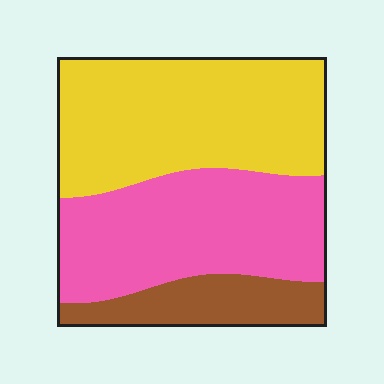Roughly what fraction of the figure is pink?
Pink takes up about two fifths (2/5) of the figure.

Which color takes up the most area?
Yellow, at roughly 45%.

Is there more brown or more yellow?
Yellow.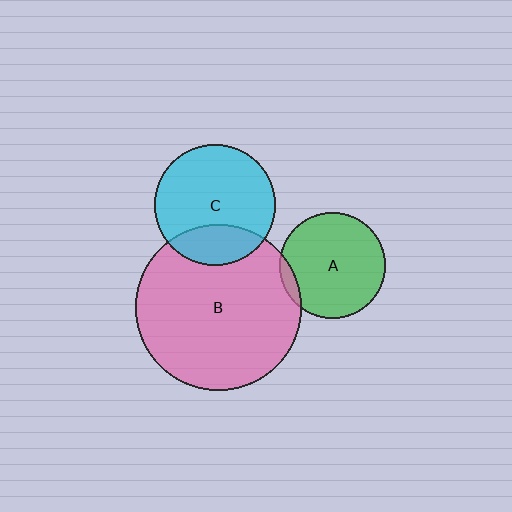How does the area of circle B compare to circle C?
Approximately 1.9 times.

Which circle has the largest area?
Circle B (pink).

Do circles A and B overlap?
Yes.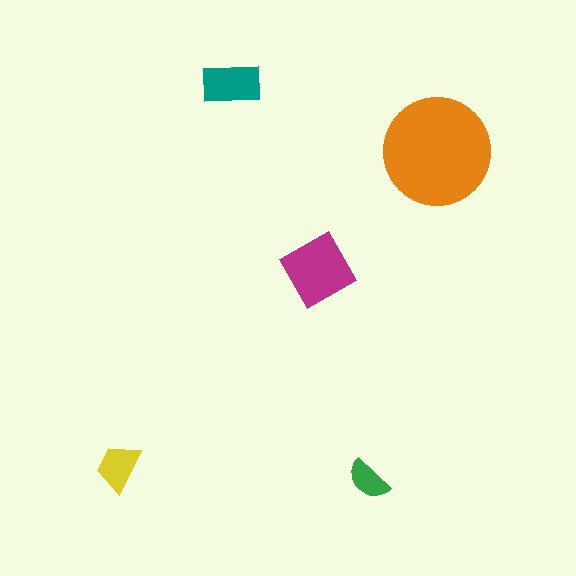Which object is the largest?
The orange circle.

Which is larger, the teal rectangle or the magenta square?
The magenta square.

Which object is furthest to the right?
The orange circle is rightmost.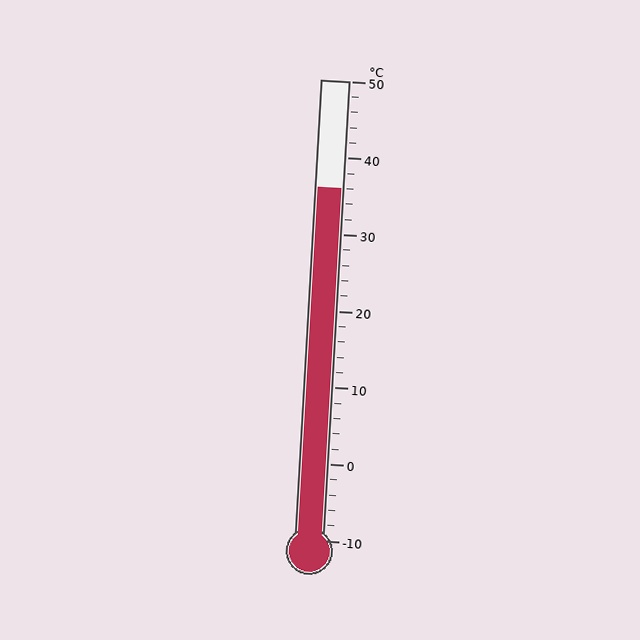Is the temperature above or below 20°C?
The temperature is above 20°C.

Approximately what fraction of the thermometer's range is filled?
The thermometer is filled to approximately 75% of its range.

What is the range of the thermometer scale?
The thermometer scale ranges from -10°C to 50°C.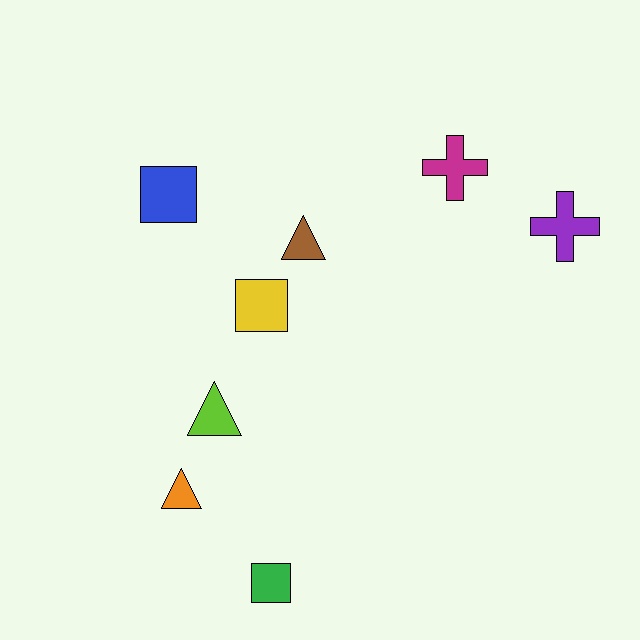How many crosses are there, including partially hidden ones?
There are 2 crosses.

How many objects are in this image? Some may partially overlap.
There are 8 objects.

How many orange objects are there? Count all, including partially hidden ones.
There is 1 orange object.